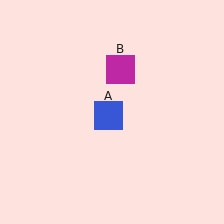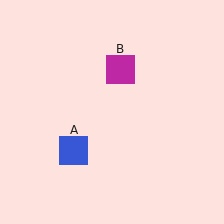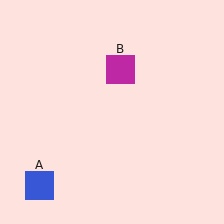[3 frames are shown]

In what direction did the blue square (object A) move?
The blue square (object A) moved down and to the left.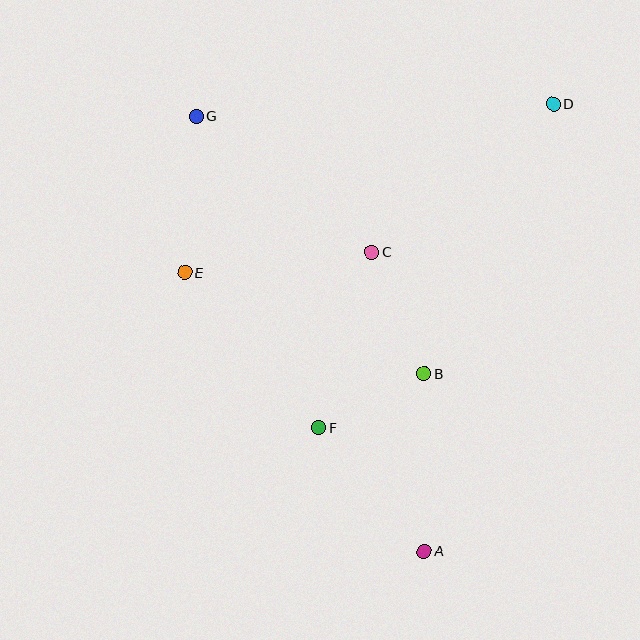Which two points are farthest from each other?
Points A and G are farthest from each other.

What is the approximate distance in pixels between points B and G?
The distance between B and G is approximately 344 pixels.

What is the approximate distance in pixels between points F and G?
The distance between F and G is approximately 335 pixels.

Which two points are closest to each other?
Points B and F are closest to each other.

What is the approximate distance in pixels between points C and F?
The distance between C and F is approximately 184 pixels.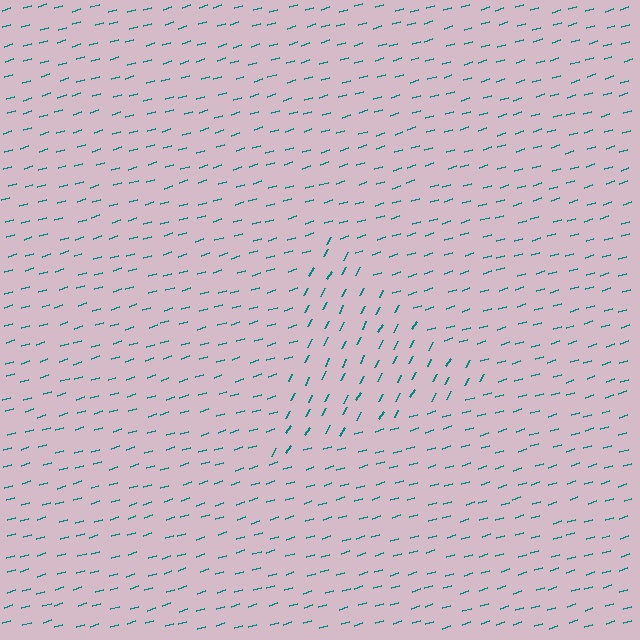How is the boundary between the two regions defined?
The boundary is defined purely by a change in line orientation (approximately 45 degrees difference). All lines are the same color and thickness.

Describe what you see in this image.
The image is filled with small teal line segments. A triangle region in the image has lines oriented differently from the surrounding lines, creating a visible texture boundary.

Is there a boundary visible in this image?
Yes, there is a texture boundary formed by a change in line orientation.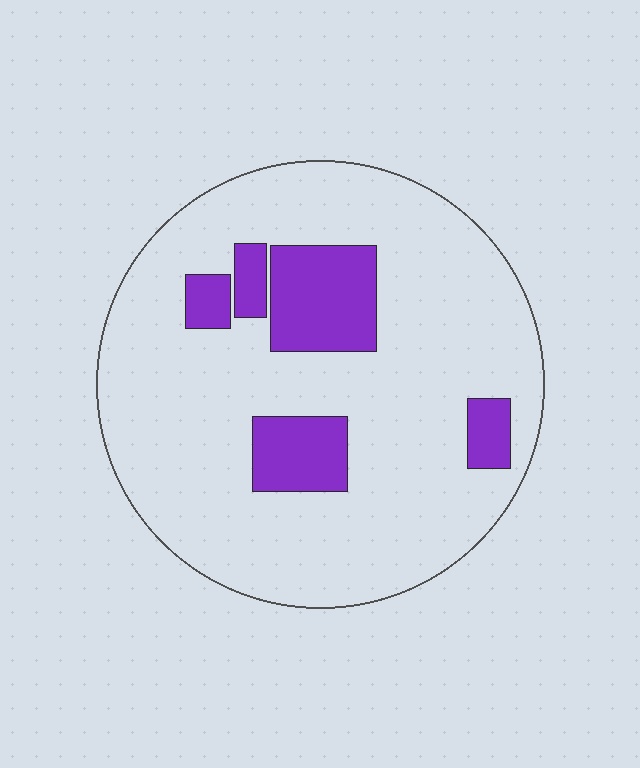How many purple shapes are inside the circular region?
5.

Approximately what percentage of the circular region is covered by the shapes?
Approximately 15%.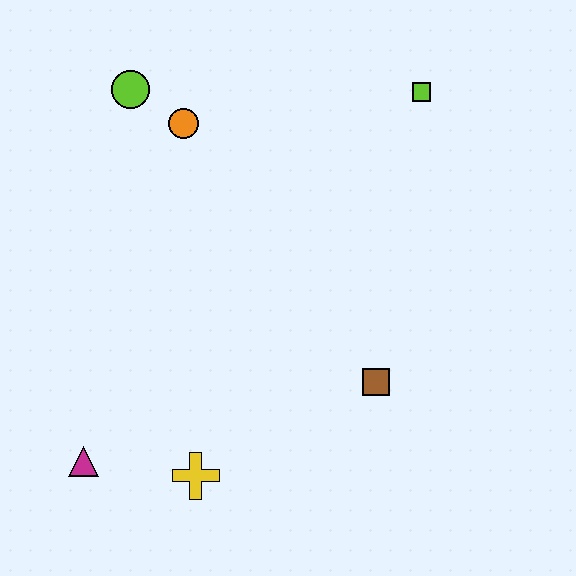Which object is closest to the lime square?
The orange circle is closest to the lime square.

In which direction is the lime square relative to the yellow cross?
The lime square is above the yellow cross.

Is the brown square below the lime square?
Yes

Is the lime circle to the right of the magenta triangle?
Yes